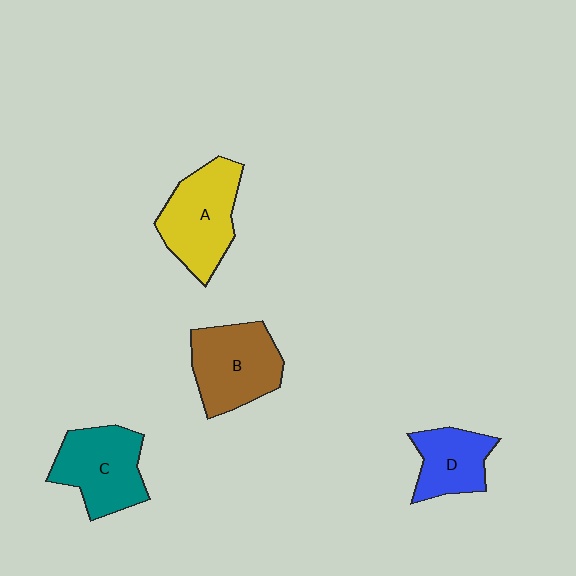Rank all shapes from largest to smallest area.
From largest to smallest: A (yellow), B (brown), C (teal), D (blue).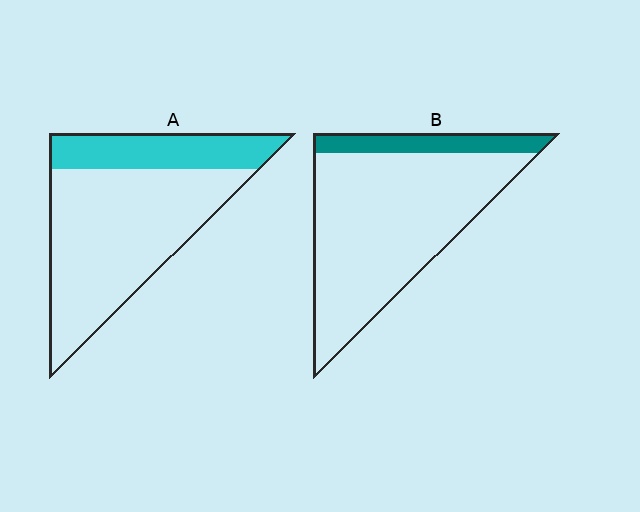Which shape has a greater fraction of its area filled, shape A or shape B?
Shape A.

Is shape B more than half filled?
No.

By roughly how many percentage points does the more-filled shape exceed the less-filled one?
By roughly 10 percentage points (A over B).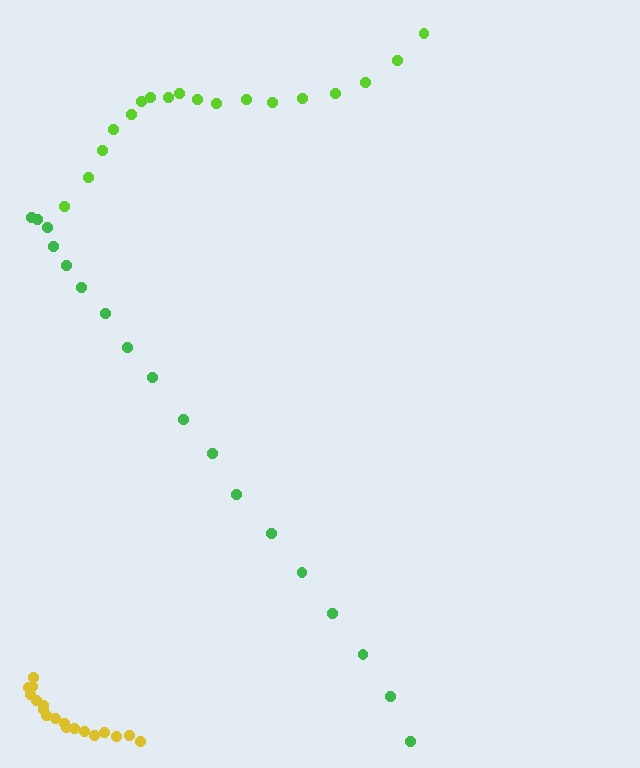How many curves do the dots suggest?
There are 3 distinct paths.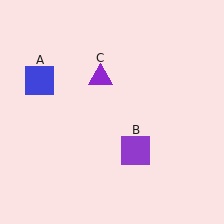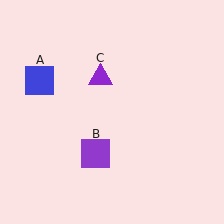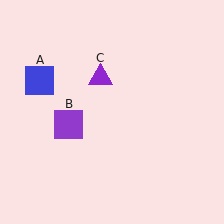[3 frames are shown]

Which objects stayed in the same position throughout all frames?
Blue square (object A) and purple triangle (object C) remained stationary.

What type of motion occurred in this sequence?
The purple square (object B) rotated clockwise around the center of the scene.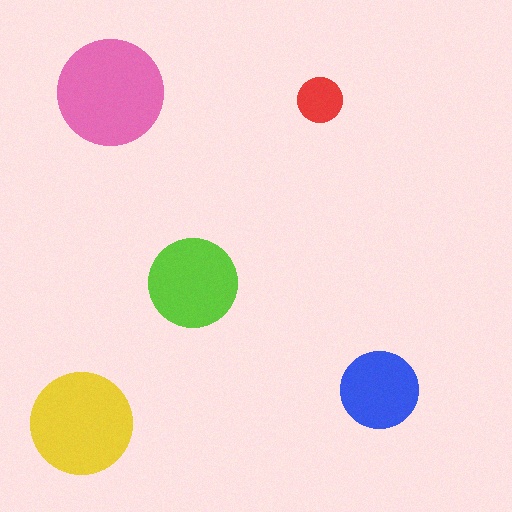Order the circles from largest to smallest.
the pink one, the yellow one, the lime one, the blue one, the red one.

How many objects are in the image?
There are 5 objects in the image.